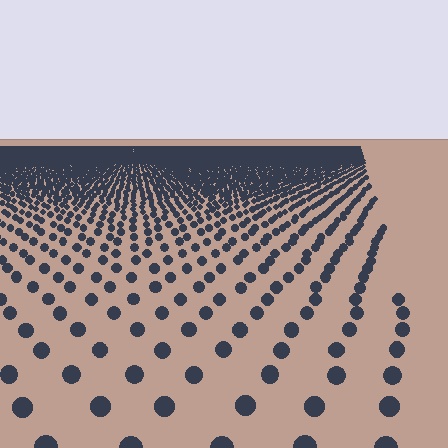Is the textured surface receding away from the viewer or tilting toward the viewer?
The surface is receding away from the viewer. Texture elements get smaller and denser toward the top.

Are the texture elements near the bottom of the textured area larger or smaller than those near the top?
Larger. Near the bottom, elements are closer to the viewer and appear at a bigger on-screen size.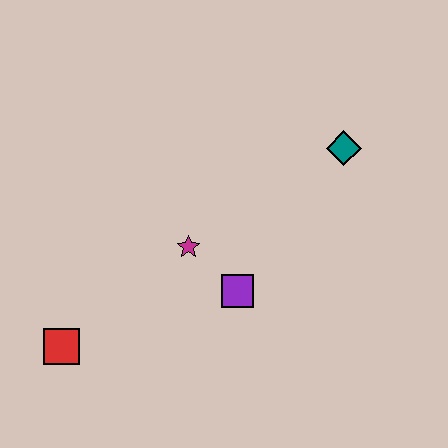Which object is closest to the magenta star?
The purple square is closest to the magenta star.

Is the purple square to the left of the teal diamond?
Yes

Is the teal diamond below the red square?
No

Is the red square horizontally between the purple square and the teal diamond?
No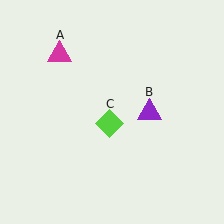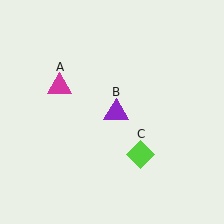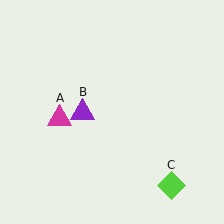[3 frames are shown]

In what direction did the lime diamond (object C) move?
The lime diamond (object C) moved down and to the right.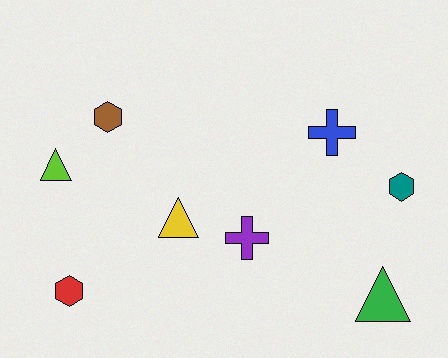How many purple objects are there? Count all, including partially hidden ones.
There is 1 purple object.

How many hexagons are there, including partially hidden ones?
There are 3 hexagons.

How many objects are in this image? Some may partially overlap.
There are 8 objects.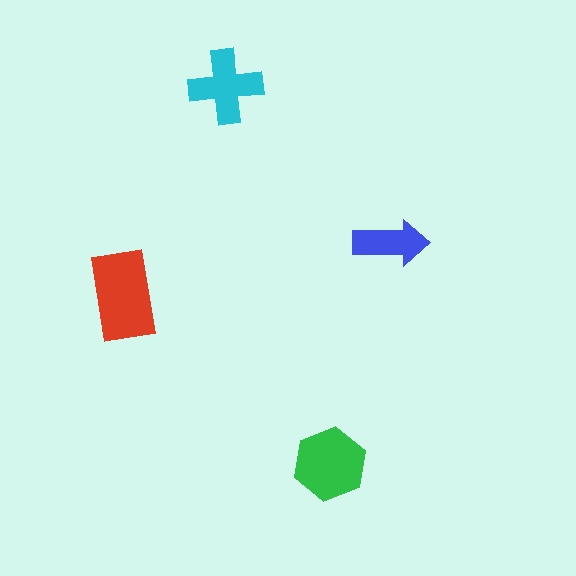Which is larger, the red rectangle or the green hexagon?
The red rectangle.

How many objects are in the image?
There are 4 objects in the image.